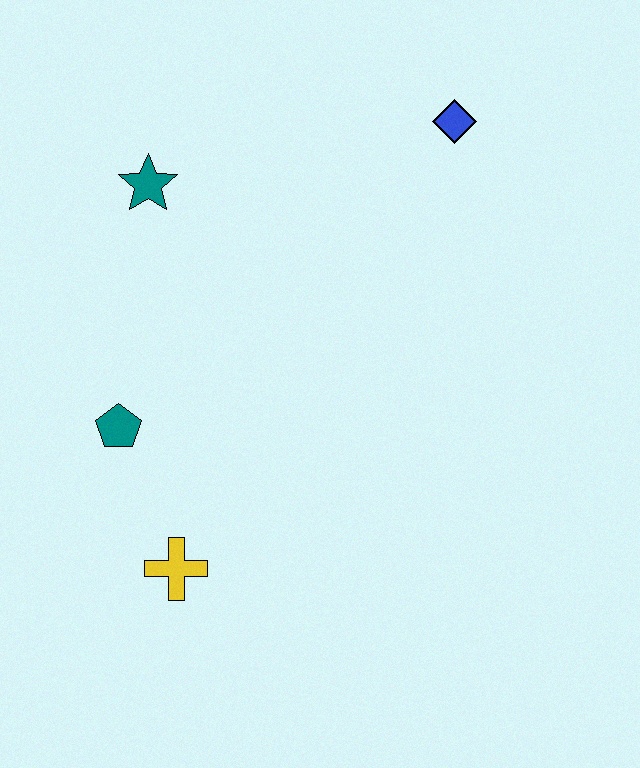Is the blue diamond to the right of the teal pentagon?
Yes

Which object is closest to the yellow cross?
The teal pentagon is closest to the yellow cross.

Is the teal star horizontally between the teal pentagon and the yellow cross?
Yes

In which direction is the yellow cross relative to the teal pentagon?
The yellow cross is below the teal pentagon.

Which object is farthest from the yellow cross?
The blue diamond is farthest from the yellow cross.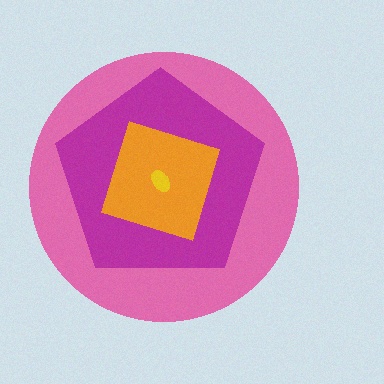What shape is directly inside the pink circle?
The magenta pentagon.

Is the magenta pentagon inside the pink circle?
Yes.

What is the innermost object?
The yellow ellipse.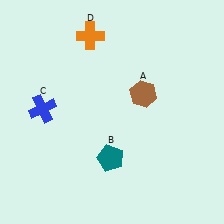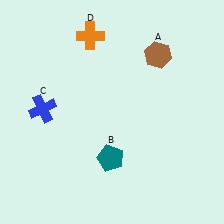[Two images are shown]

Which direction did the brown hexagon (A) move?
The brown hexagon (A) moved up.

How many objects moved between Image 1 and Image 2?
1 object moved between the two images.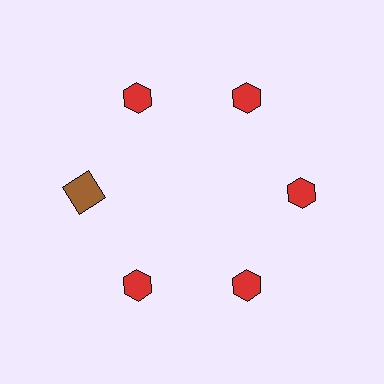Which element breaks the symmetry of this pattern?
The brown square at roughly the 9 o'clock position breaks the symmetry. All other shapes are red hexagons.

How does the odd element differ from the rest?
It differs in both color (brown instead of red) and shape (square instead of hexagon).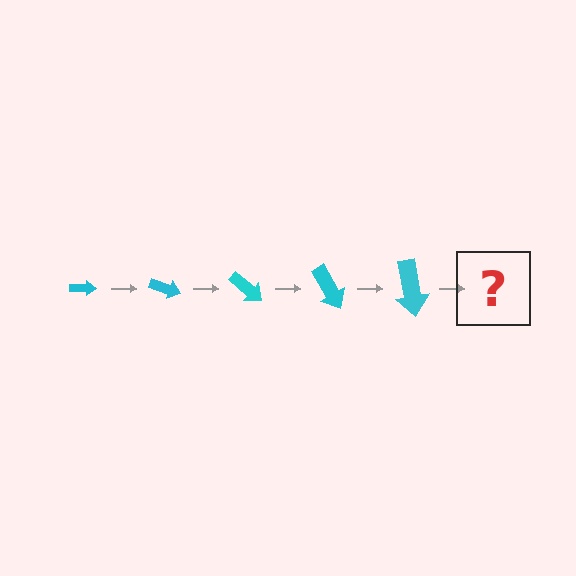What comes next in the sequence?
The next element should be an arrow, larger than the previous one and rotated 100 degrees from the start.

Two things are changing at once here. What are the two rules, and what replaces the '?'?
The two rules are that the arrow grows larger each step and it rotates 20 degrees each step. The '?' should be an arrow, larger than the previous one and rotated 100 degrees from the start.